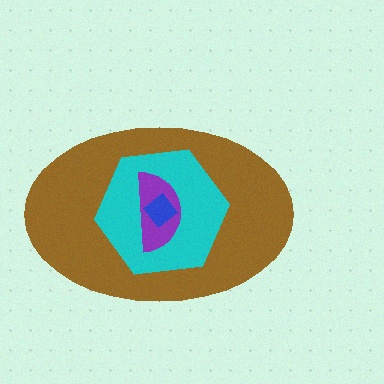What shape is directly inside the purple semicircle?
The blue diamond.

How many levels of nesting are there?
4.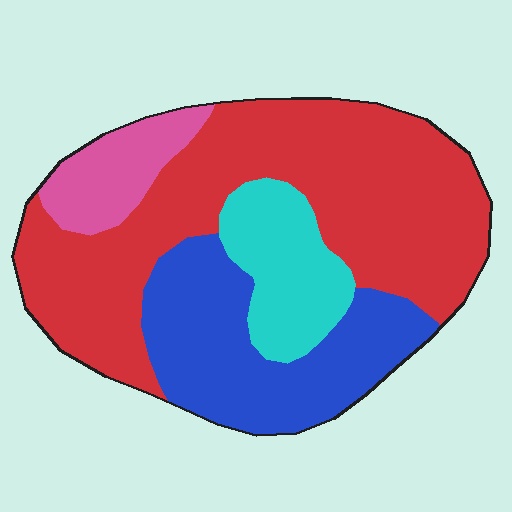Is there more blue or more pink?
Blue.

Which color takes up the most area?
Red, at roughly 50%.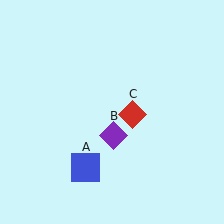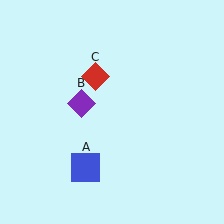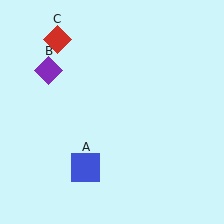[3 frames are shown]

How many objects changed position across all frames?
2 objects changed position: purple diamond (object B), red diamond (object C).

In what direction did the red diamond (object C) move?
The red diamond (object C) moved up and to the left.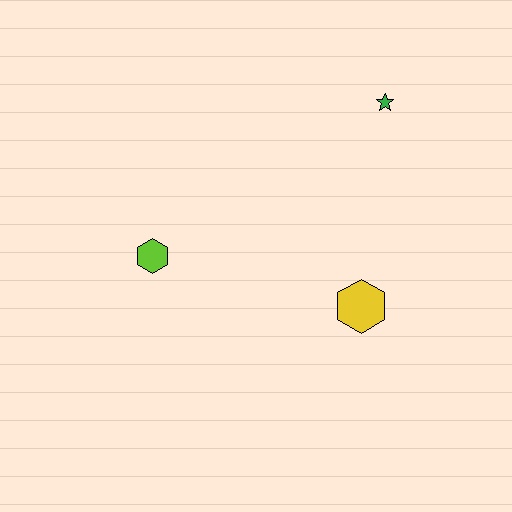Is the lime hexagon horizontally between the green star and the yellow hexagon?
No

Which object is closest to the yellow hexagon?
The green star is closest to the yellow hexagon.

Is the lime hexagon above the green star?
No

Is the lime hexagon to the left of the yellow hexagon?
Yes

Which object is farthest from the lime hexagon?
The green star is farthest from the lime hexagon.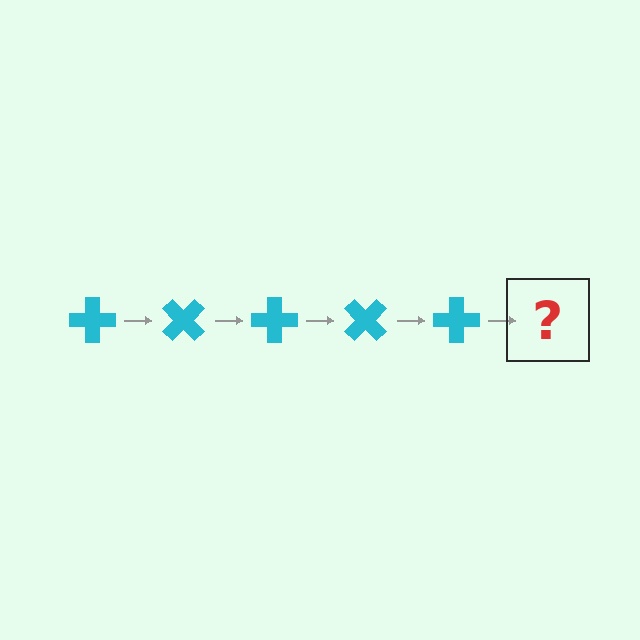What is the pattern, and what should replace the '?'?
The pattern is that the cross rotates 45 degrees each step. The '?' should be a cyan cross rotated 225 degrees.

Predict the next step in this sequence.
The next step is a cyan cross rotated 225 degrees.